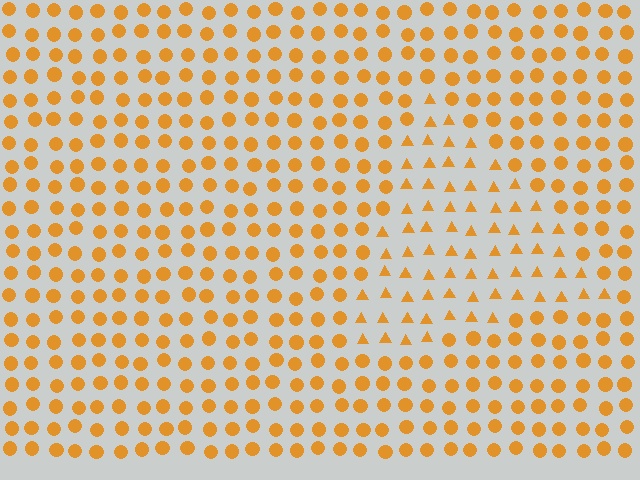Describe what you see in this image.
The image is filled with small orange elements arranged in a uniform grid. A triangle-shaped region contains triangles, while the surrounding area contains circles. The boundary is defined purely by the change in element shape.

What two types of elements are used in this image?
The image uses triangles inside the triangle region and circles outside it.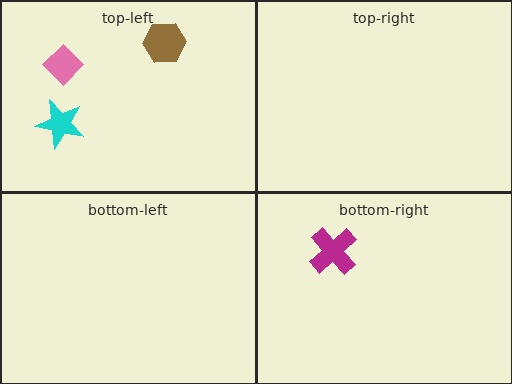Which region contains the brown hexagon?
The top-left region.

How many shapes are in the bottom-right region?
1.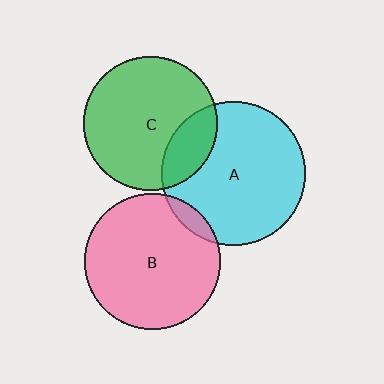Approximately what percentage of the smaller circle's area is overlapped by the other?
Approximately 5%.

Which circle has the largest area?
Circle A (cyan).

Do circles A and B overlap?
Yes.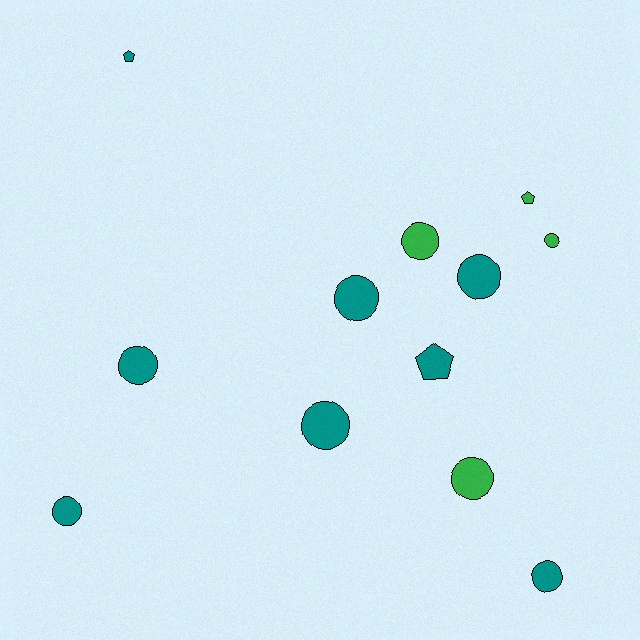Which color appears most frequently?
Teal, with 8 objects.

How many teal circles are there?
There are 6 teal circles.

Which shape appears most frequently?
Circle, with 9 objects.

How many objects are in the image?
There are 12 objects.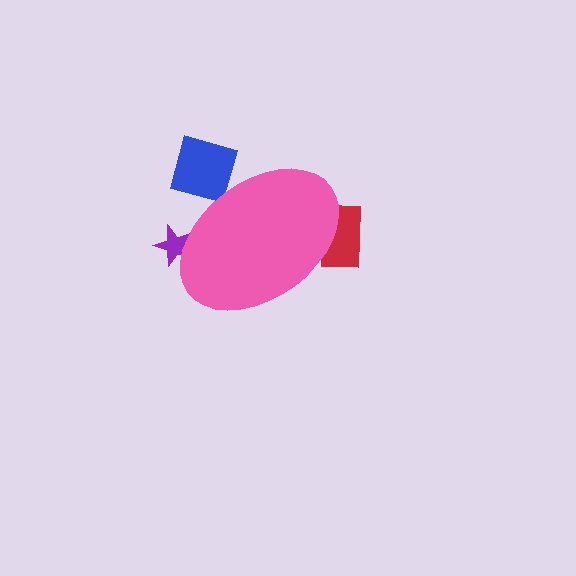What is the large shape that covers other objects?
A pink ellipse.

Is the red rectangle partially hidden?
Yes, the red rectangle is partially hidden behind the pink ellipse.